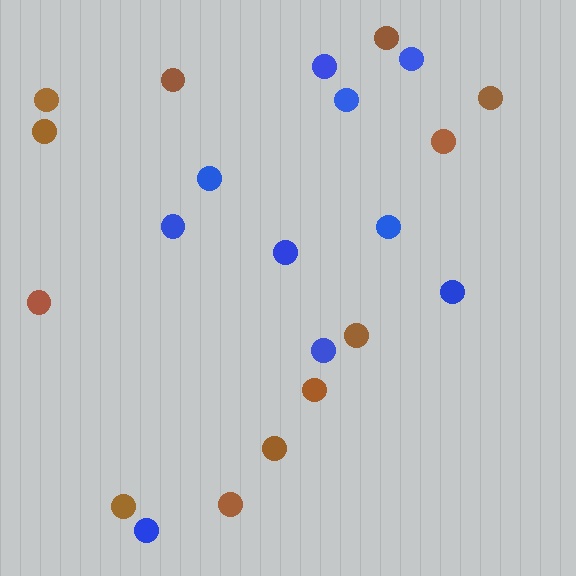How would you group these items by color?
There are 2 groups: one group of brown circles (12) and one group of blue circles (10).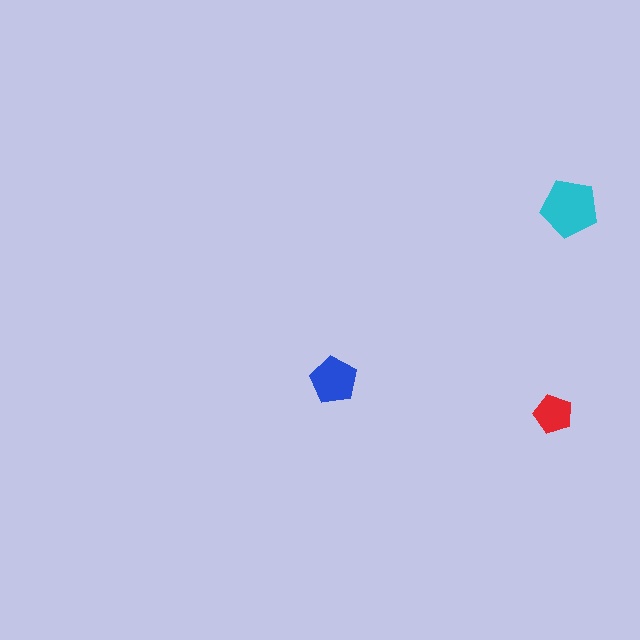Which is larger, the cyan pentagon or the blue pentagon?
The cyan one.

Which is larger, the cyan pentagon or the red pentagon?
The cyan one.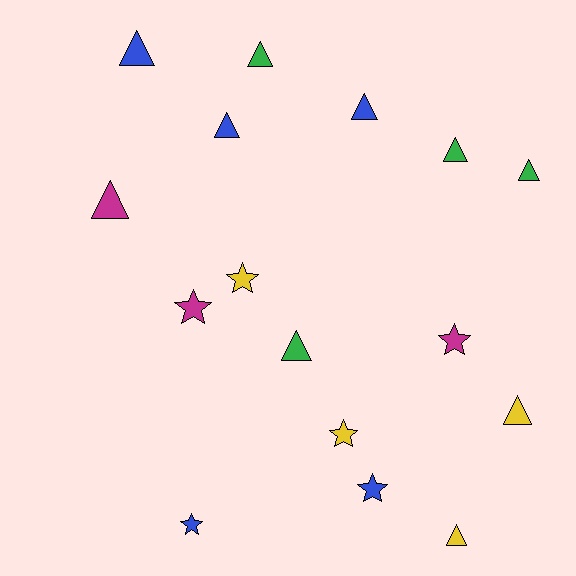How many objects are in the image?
There are 16 objects.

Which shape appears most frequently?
Triangle, with 10 objects.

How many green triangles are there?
There are 4 green triangles.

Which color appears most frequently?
Blue, with 5 objects.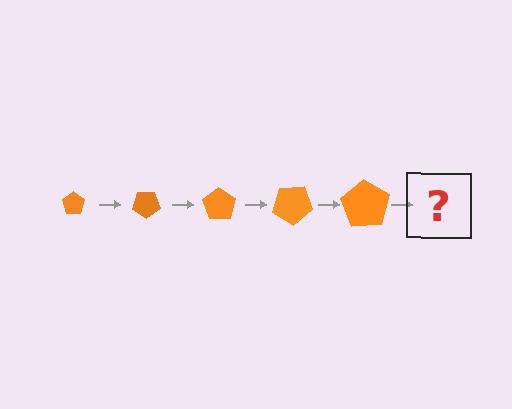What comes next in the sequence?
The next element should be a pentagon, larger than the previous one and rotated 175 degrees from the start.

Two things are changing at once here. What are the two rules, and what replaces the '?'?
The two rules are that the pentagon grows larger each step and it rotates 35 degrees each step. The '?' should be a pentagon, larger than the previous one and rotated 175 degrees from the start.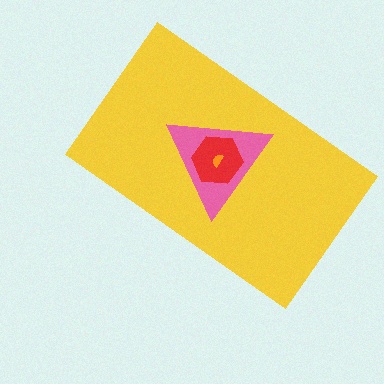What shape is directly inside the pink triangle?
The red hexagon.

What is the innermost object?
The orange semicircle.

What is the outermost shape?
The yellow rectangle.